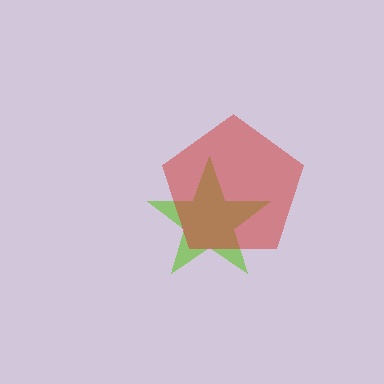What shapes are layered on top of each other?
The layered shapes are: a lime star, a red pentagon.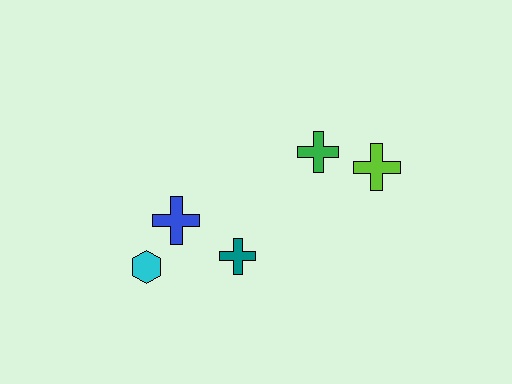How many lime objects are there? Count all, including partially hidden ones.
There is 1 lime object.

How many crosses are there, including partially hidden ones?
There are 4 crosses.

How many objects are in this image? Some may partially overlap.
There are 5 objects.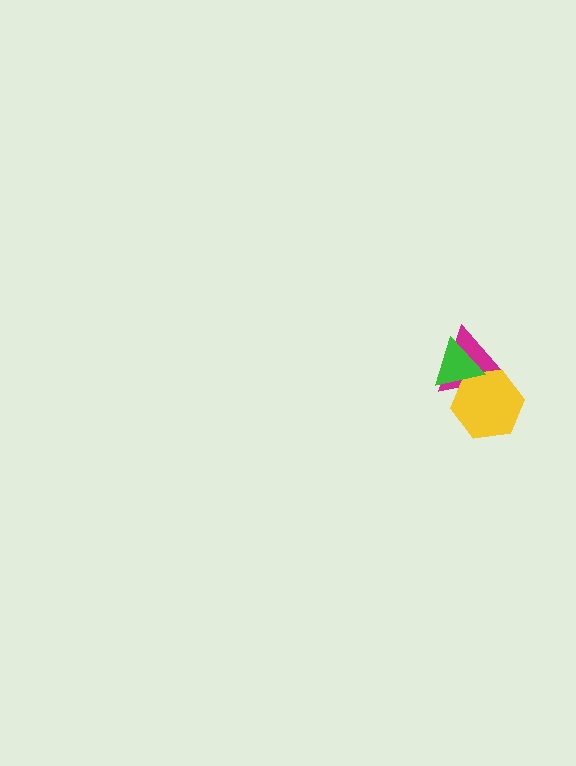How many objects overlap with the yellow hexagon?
2 objects overlap with the yellow hexagon.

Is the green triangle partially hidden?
No, no other shape covers it.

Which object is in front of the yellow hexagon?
The green triangle is in front of the yellow hexagon.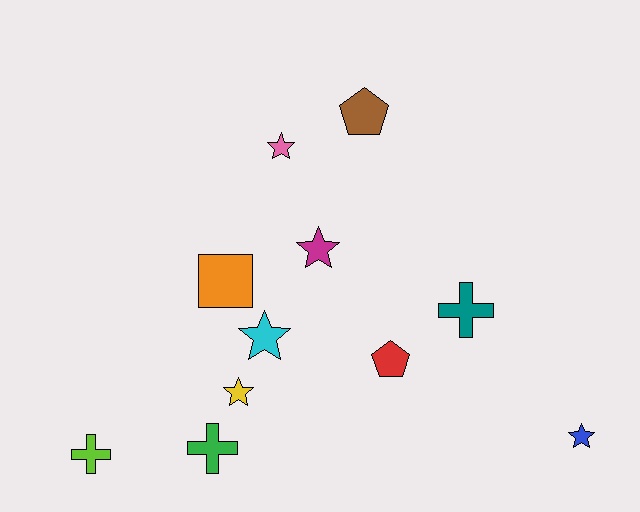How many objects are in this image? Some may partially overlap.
There are 11 objects.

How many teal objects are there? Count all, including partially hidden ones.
There is 1 teal object.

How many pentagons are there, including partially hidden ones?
There are 2 pentagons.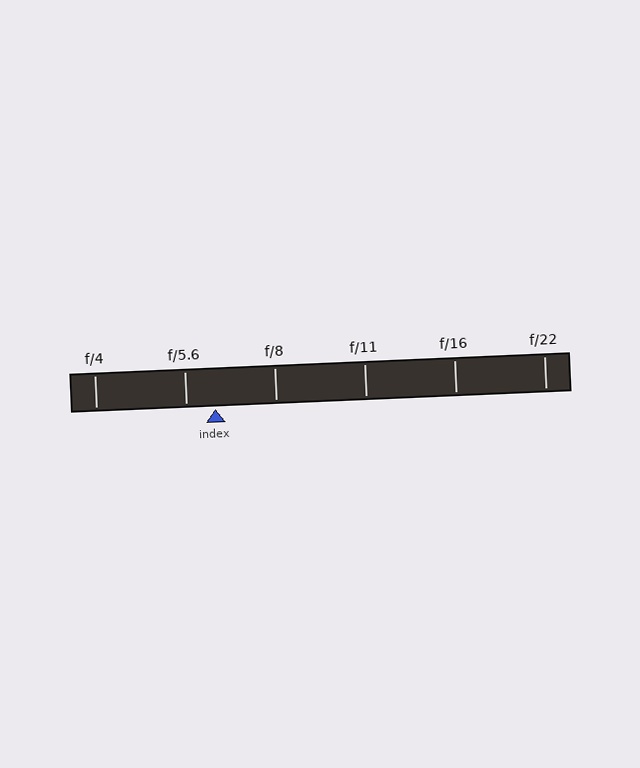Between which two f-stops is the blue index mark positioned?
The index mark is between f/5.6 and f/8.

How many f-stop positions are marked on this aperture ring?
There are 6 f-stop positions marked.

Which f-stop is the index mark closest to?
The index mark is closest to f/5.6.